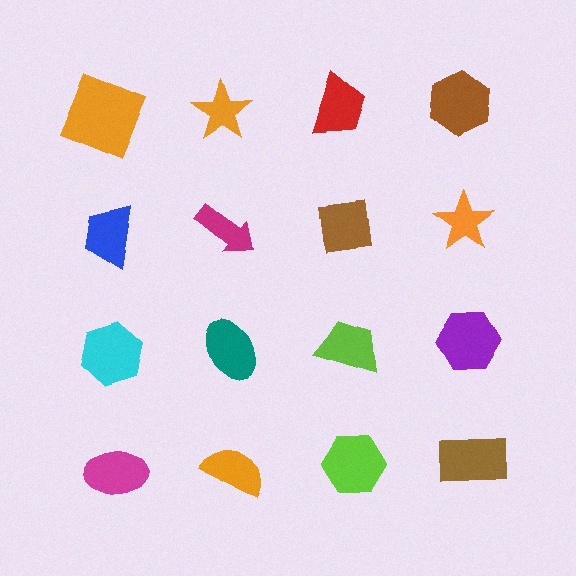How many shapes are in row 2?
4 shapes.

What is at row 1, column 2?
An orange star.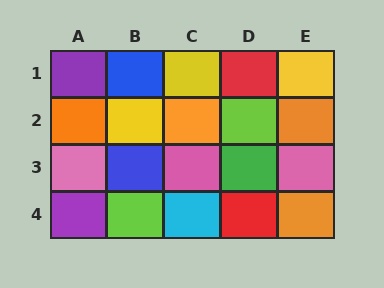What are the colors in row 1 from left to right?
Purple, blue, yellow, red, yellow.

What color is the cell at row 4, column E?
Orange.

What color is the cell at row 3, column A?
Pink.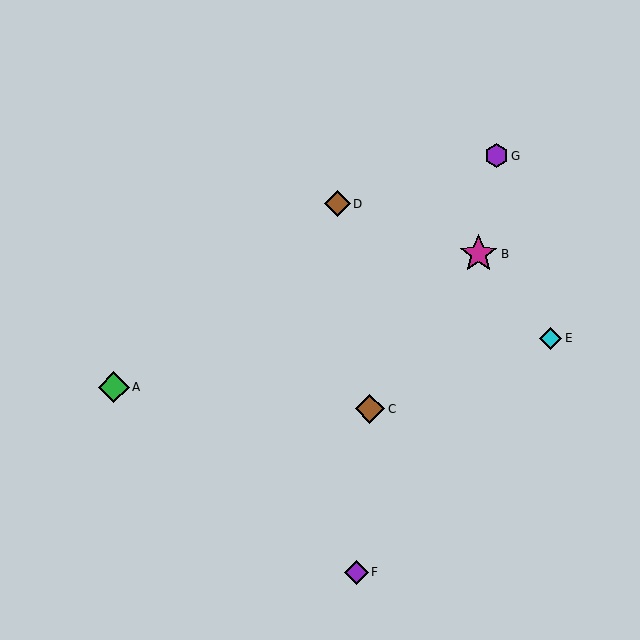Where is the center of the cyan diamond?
The center of the cyan diamond is at (551, 338).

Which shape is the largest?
The magenta star (labeled B) is the largest.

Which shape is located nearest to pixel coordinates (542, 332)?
The cyan diamond (labeled E) at (551, 338) is nearest to that location.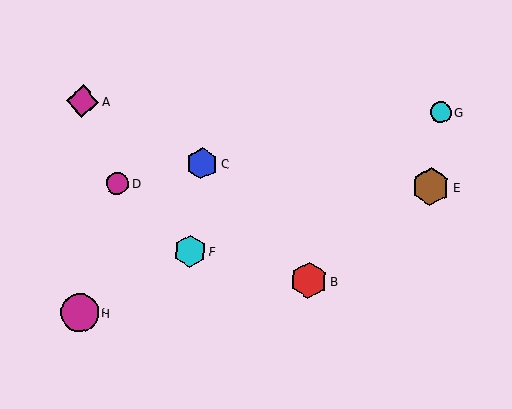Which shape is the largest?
The brown hexagon (labeled E) is the largest.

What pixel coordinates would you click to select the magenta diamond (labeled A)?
Click at (83, 101) to select the magenta diamond A.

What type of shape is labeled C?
Shape C is a blue hexagon.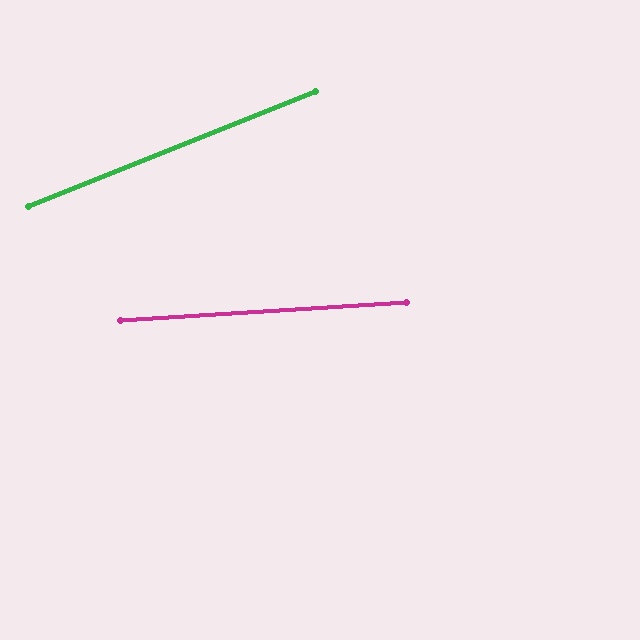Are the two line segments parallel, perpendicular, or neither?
Neither parallel nor perpendicular — they differ by about 18°.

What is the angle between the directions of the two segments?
Approximately 18 degrees.